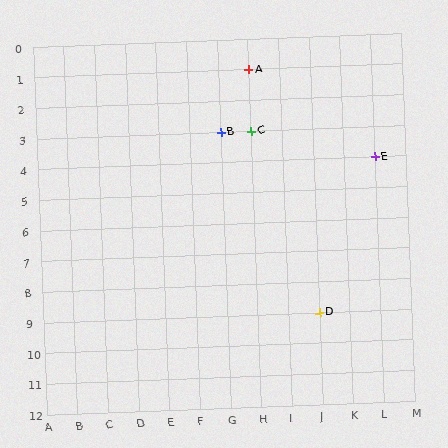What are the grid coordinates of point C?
Point C is at grid coordinates (H, 3).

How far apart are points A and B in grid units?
Points A and B are 1 column and 2 rows apart (about 2.2 grid units diagonally).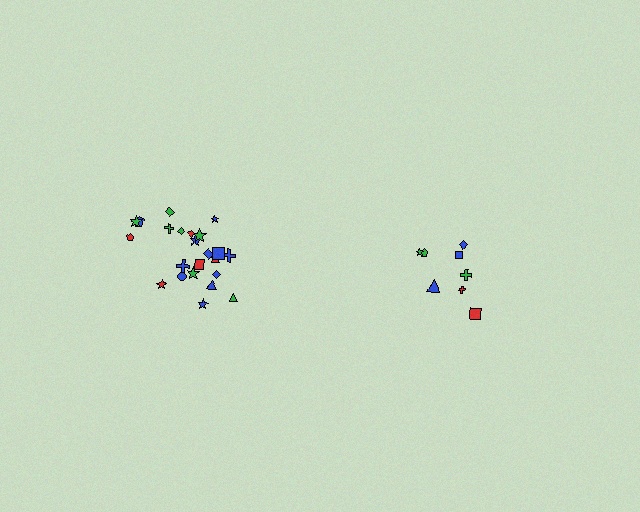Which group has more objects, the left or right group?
The left group.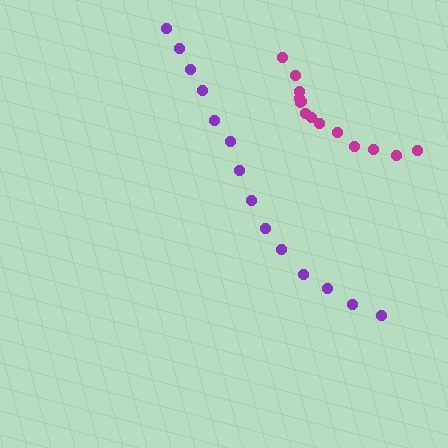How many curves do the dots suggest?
There are 2 distinct paths.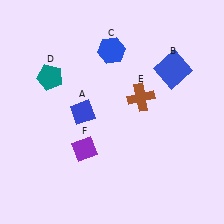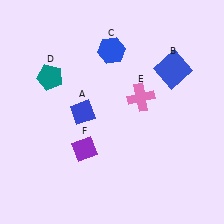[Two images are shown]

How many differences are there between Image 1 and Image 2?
There is 1 difference between the two images.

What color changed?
The cross (E) changed from brown in Image 1 to pink in Image 2.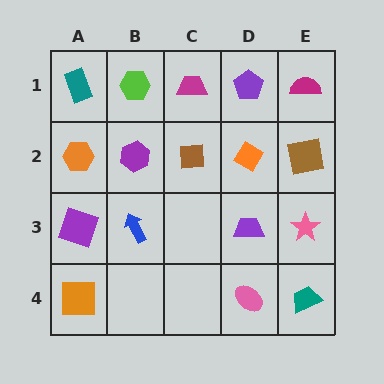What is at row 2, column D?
An orange diamond.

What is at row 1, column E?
A magenta semicircle.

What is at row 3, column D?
A purple trapezoid.